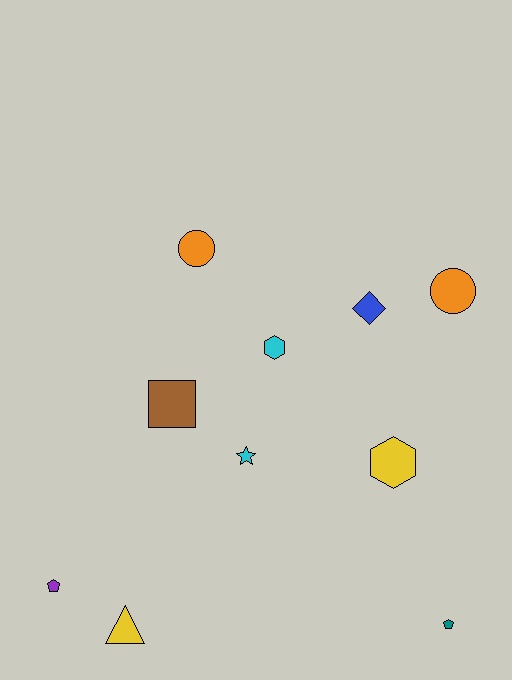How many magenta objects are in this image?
There are no magenta objects.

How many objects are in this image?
There are 10 objects.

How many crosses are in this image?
There are no crosses.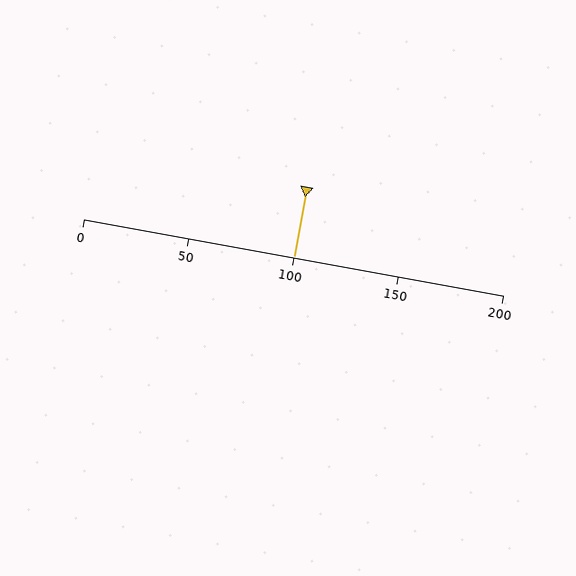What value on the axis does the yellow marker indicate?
The marker indicates approximately 100.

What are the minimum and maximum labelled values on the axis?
The axis runs from 0 to 200.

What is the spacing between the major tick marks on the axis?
The major ticks are spaced 50 apart.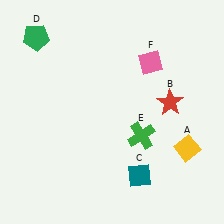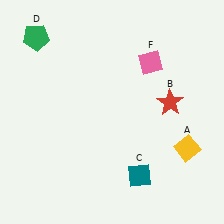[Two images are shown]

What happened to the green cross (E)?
The green cross (E) was removed in Image 2. It was in the bottom-right area of Image 1.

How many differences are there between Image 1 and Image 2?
There is 1 difference between the two images.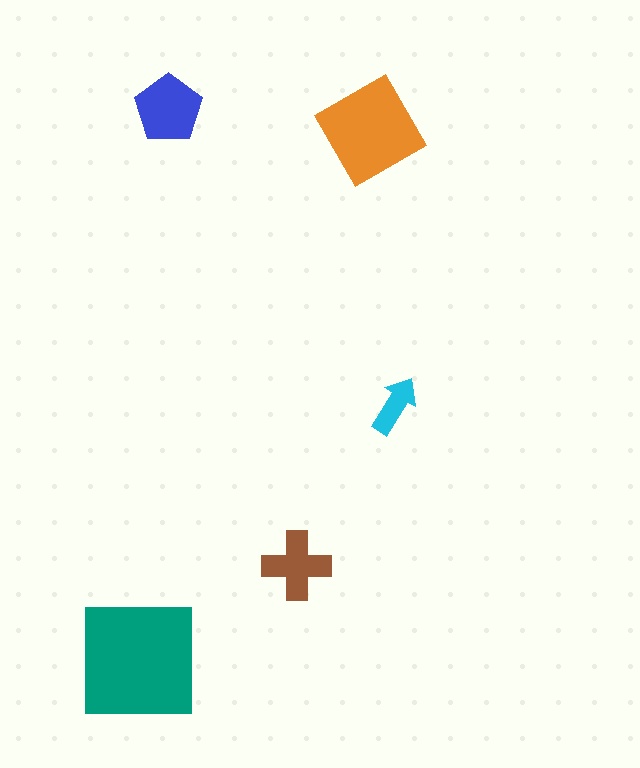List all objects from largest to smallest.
The teal square, the orange diamond, the blue pentagon, the brown cross, the cyan arrow.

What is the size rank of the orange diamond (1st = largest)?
2nd.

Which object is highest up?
The blue pentagon is topmost.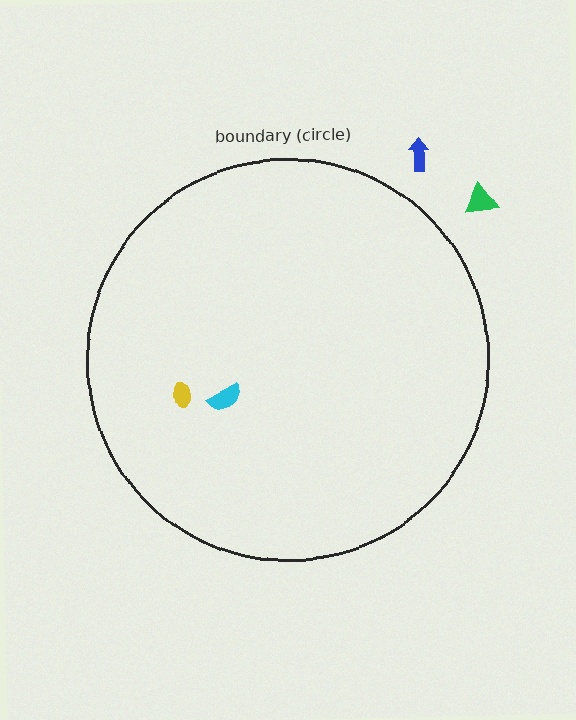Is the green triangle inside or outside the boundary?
Outside.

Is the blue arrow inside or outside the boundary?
Outside.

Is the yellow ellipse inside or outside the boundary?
Inside.